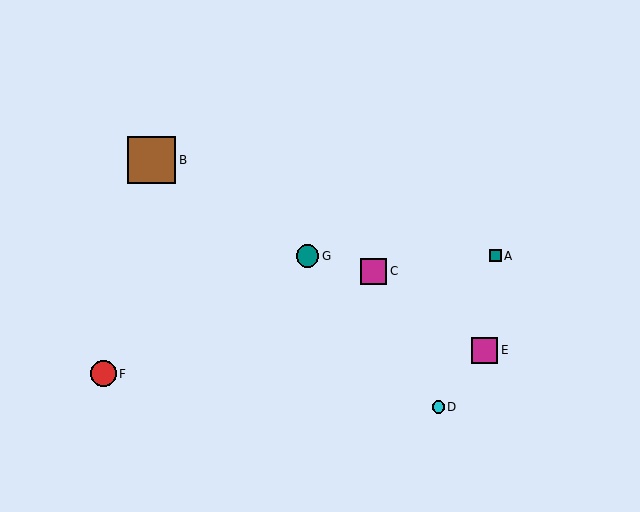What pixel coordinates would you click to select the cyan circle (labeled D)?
Click at (438, 407) to select the cyan circle D.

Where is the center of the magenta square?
The center of the magenta square is at (373, 271).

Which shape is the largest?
The brown square (labeled B) is the largest.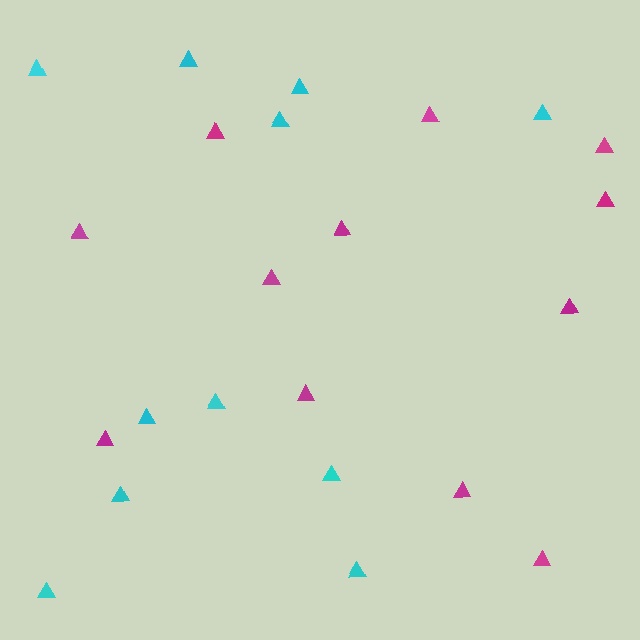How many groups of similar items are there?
There are 2 groups: one group of cyan triangles (11) and one group of magenta triangles (12).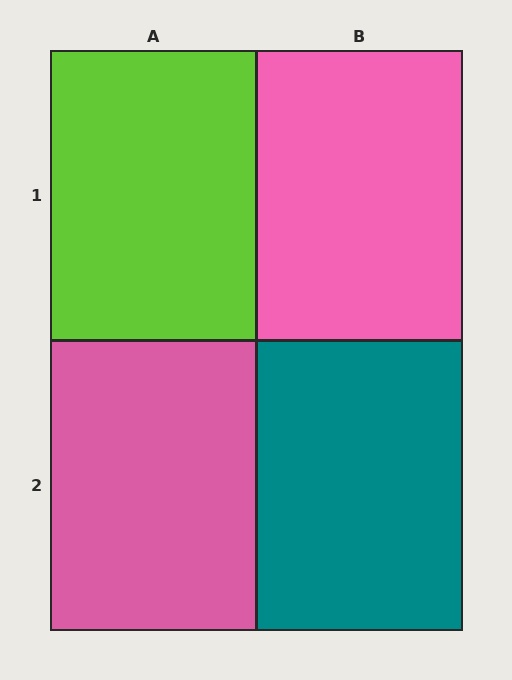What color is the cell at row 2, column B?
Teal.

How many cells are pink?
2 cells are pink.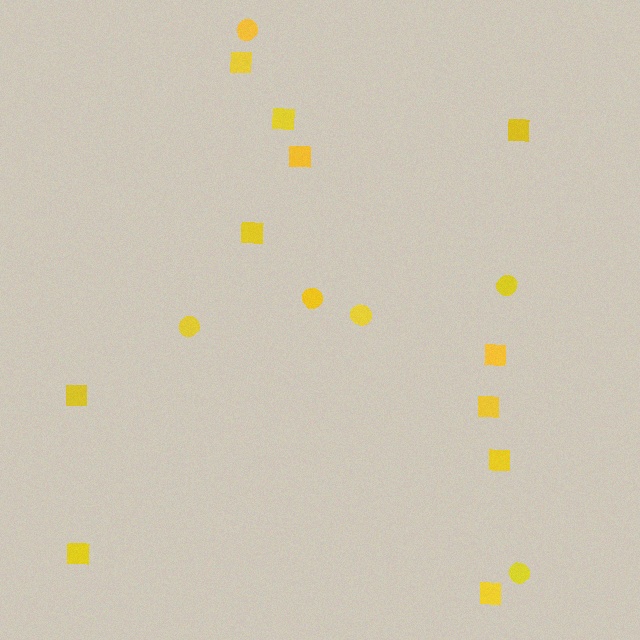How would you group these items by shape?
There are 2 groups: one group of circles (6) and one group of squares (11).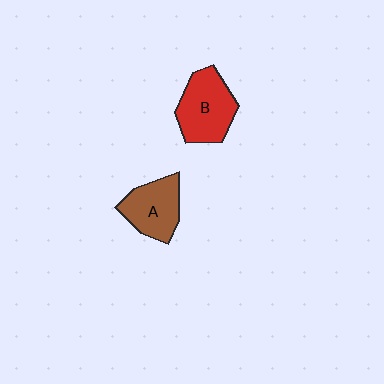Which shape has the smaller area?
Shape A (brown).